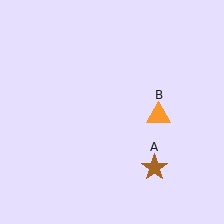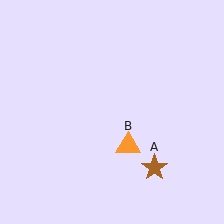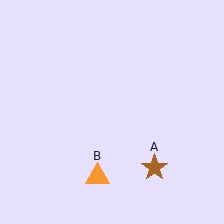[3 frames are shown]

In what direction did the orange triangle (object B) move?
The orange triangle (object B) moved down and to the left.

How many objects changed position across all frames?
1 object changed position: orange triangle (object B).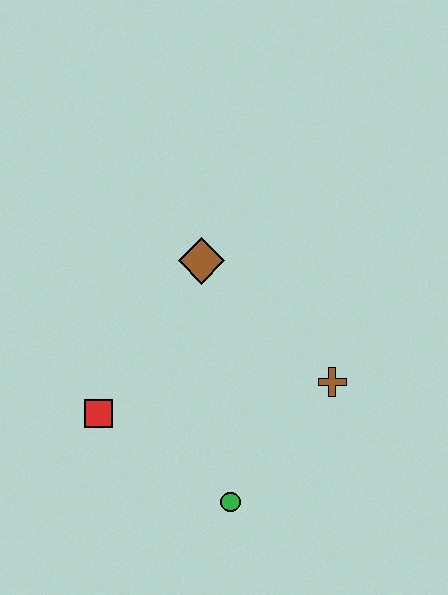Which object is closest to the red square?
The green circle is closest to the red square.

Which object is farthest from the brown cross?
The red square is farthest from the brown cross.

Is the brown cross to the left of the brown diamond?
No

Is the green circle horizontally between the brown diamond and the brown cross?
Yes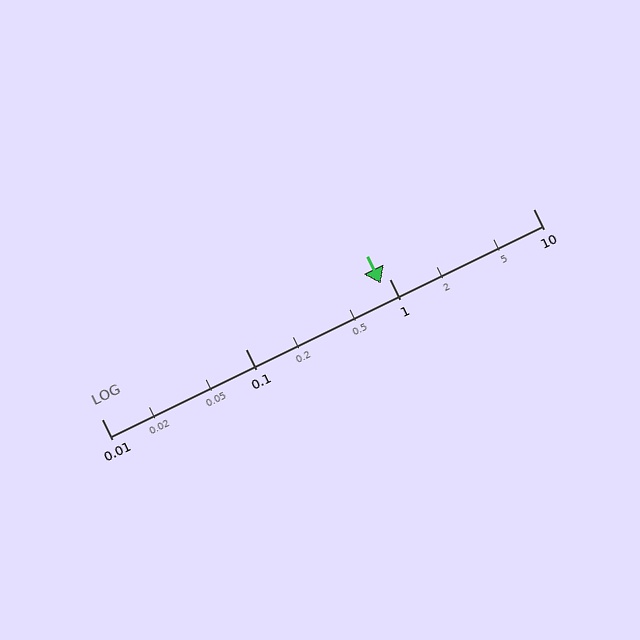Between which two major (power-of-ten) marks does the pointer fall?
The pointer is between 0.1 and 1.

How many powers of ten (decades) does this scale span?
The scale spans 3 decades, from 0.01 to 10.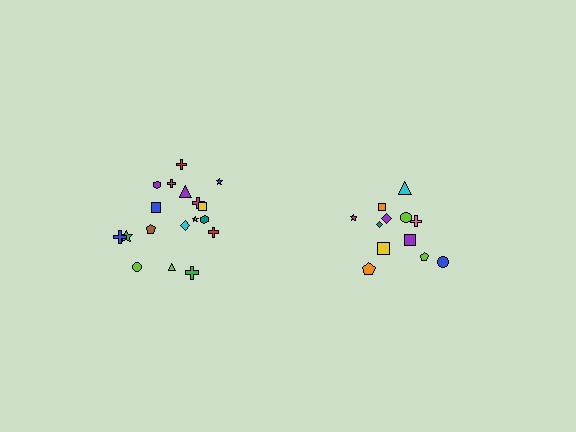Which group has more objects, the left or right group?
The left group.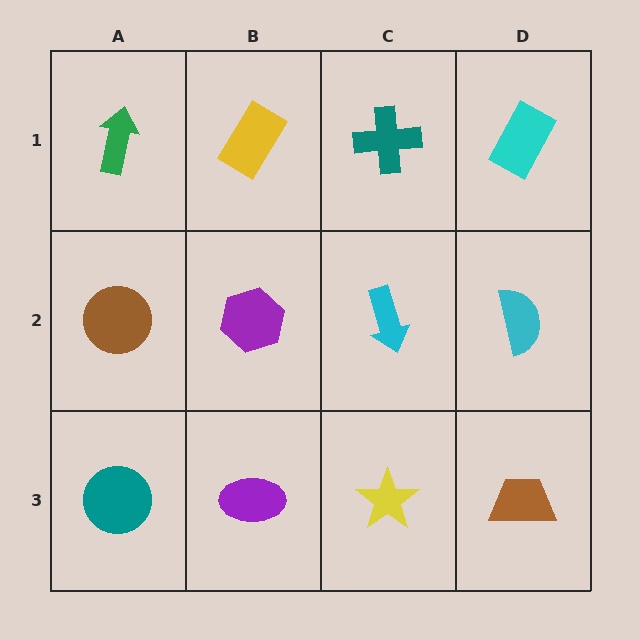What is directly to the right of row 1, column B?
A teal cross.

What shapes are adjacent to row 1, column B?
A purple hexagon (row 2, column B), a green arrow (row 1, column A), a teal cross (row 1, column C).